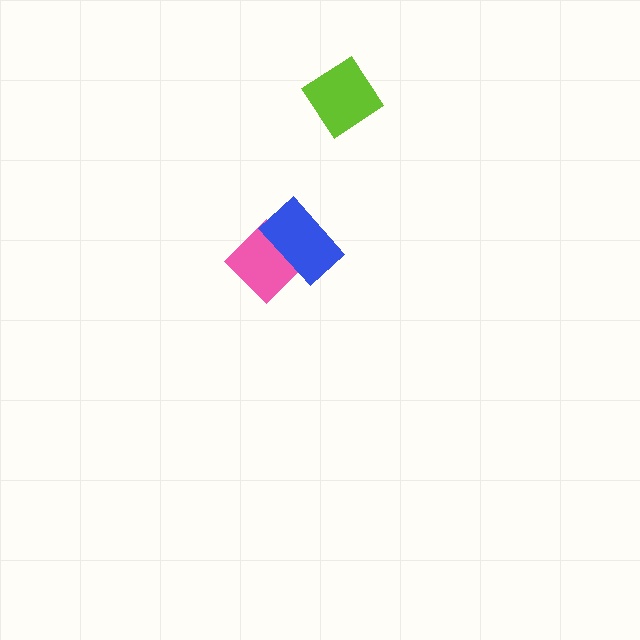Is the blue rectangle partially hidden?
No, no other shape covers it.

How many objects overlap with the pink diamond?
1 object overlaps with the pink diamond.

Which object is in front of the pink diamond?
The blue rectangle is in front of the pink diamond.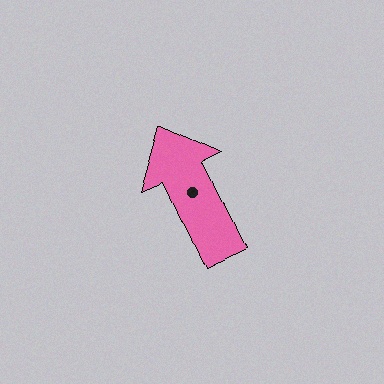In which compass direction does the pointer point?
Northwest.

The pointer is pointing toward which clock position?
Roughly 11 o'clock.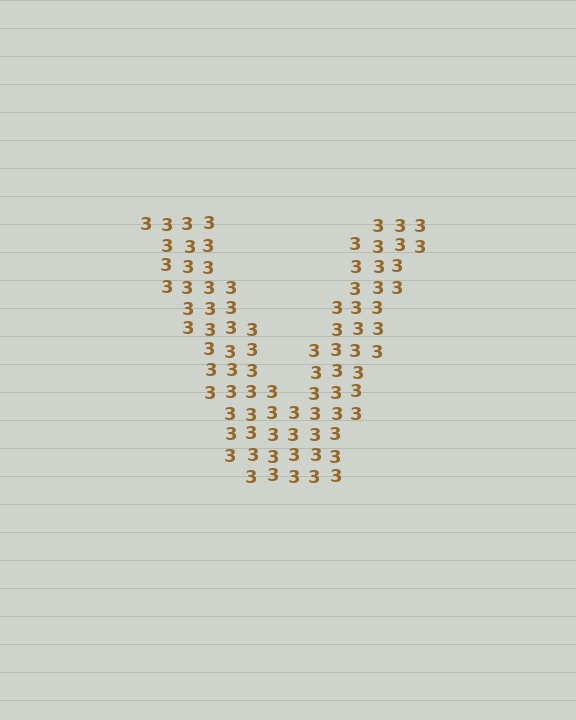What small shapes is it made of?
It is made of small digit 3's.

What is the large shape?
The large shape is the letter V.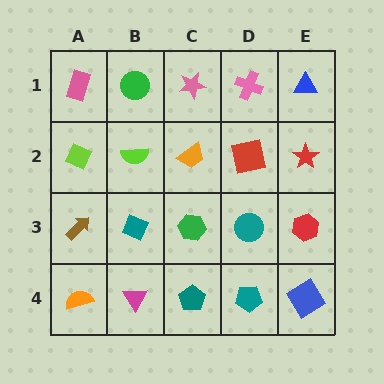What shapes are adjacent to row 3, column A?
A lime diamond (row 2, column A), an orange semicircle (row 4, column A), a teal diamond (row 3, column B).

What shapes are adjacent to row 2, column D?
A pink cross (row 1, column D), a teal circle (row 3, column D), an orange trapezoid (row 2, column C), a red star (row 2, column E).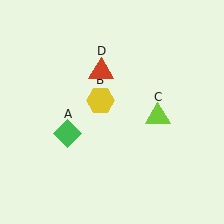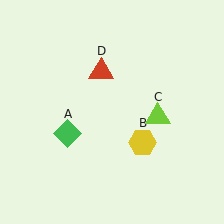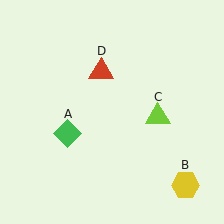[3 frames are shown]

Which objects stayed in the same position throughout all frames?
Green diamond (object A) and lime triangle (object C) and red triangle (object D) remained stationary.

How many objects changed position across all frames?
1 object changed position: yellow hexagon (object B).